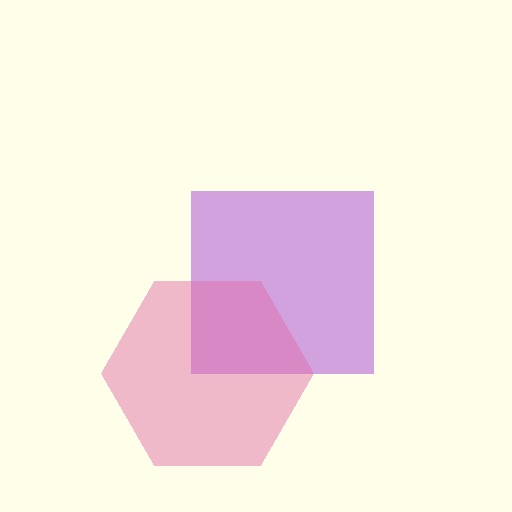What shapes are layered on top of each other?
The layered shapes are: a purple square, a pink hexagon.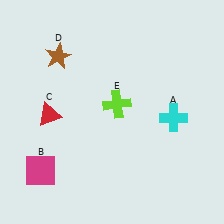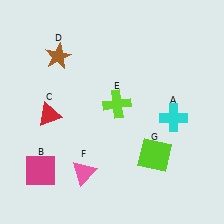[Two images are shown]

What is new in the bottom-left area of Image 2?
A pink triangle (F) was added in the bottom-left area of Image 2.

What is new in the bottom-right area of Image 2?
A lime square (G) was added in the bottom-right area of Image 2.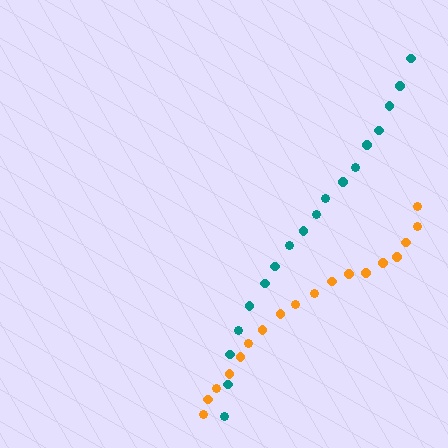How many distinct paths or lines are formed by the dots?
There are 2 distinct paths.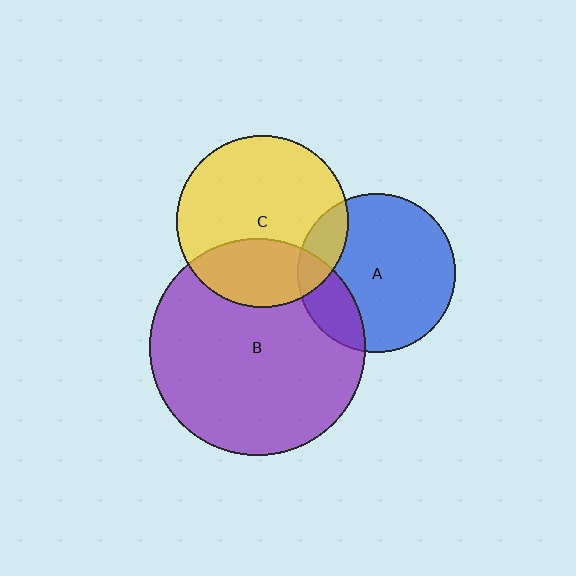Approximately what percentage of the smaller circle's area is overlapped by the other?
Approximately 20%.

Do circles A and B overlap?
Yes.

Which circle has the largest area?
Circle B (purple).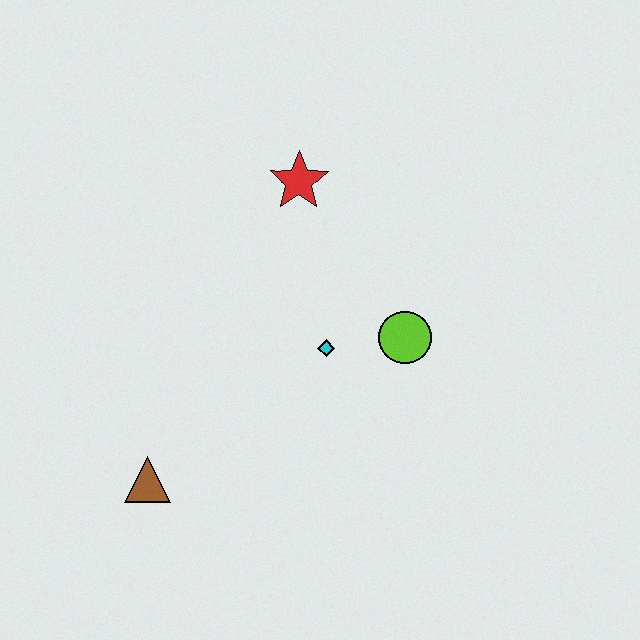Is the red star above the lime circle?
Yes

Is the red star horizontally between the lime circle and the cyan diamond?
No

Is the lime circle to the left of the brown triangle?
No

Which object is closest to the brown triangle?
The cyan diamond is closest to the brown triangle.